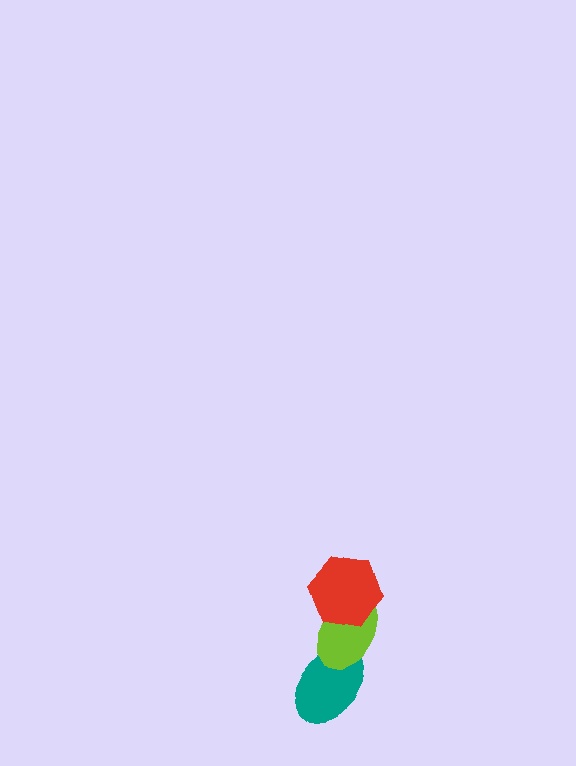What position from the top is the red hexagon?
The red hexagon is 1st from the top.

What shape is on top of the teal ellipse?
The lime ellipse is on top of the teal ellipse.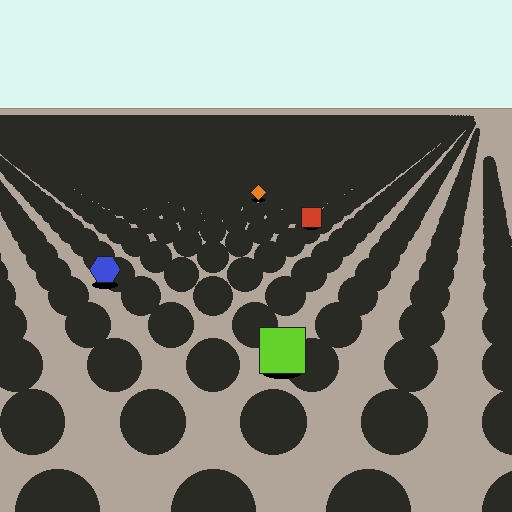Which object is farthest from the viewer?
The orange diamond is farthest from the viewer. It appears smaller and the ground texture around it is denser.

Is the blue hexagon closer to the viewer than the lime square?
No. The lime square is closer — you can tell from the texture gradient: the ground texture is coarser near it.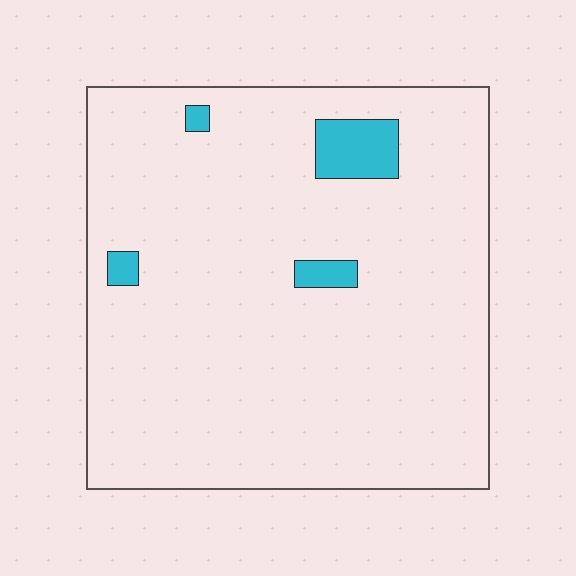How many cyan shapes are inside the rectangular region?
4.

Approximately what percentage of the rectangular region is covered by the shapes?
Approximately 5%.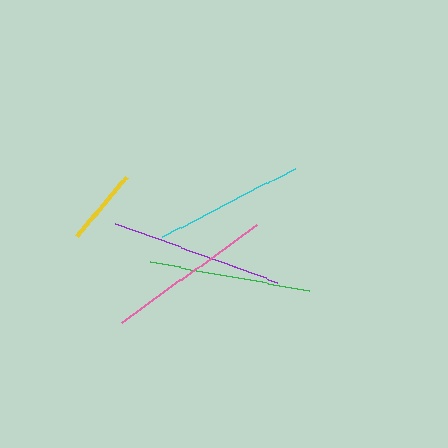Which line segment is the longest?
The purple line is the longest at approximately 173 pixels.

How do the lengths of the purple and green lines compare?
The purple and green lines are approximately the same length.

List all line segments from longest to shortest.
From longest to shortest: purple, pink, green, cyan, yellow.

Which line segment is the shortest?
The yellow line is the shortest at approximately 78 pixels.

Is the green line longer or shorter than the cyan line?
The green line is longer than the cyan line.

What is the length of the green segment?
The green segment is approximately 162 pixels long.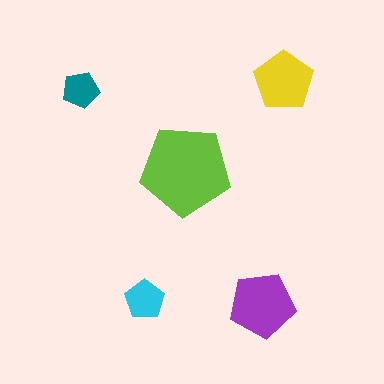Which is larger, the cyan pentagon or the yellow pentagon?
The yellow one.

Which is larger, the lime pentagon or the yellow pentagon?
The lime one.